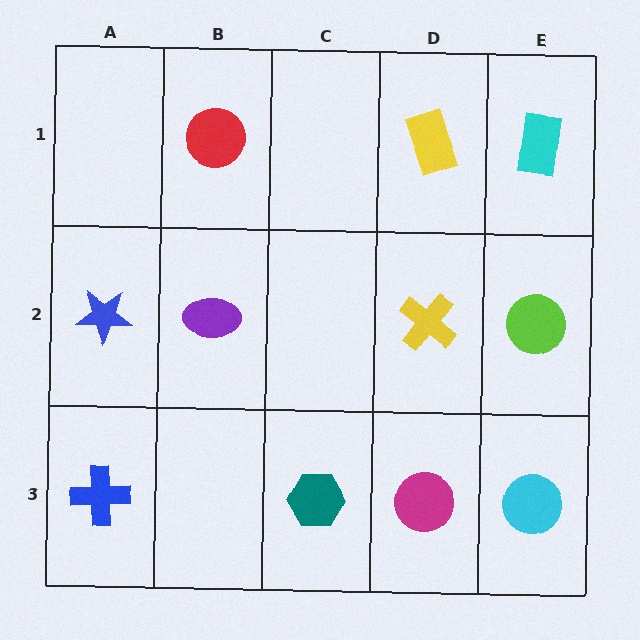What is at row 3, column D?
A magenta circle.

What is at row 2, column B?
A purple ellipse.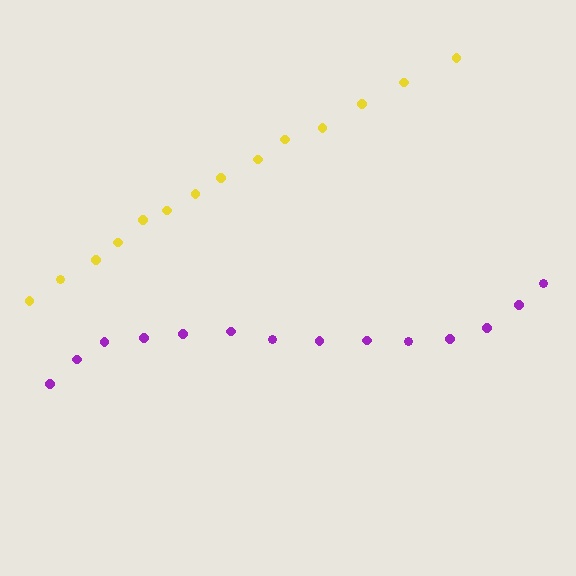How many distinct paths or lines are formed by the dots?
There are 2 distinct paths.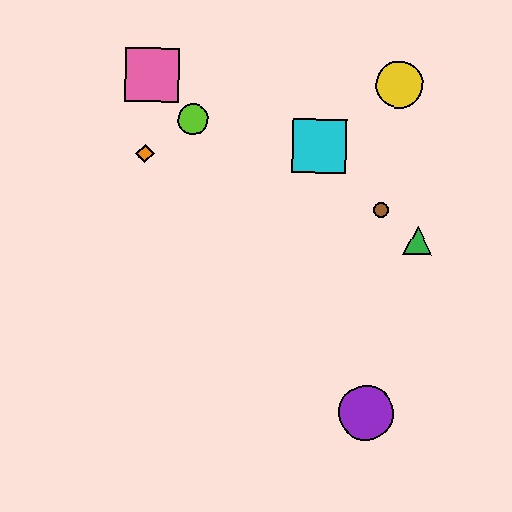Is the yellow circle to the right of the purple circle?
Yes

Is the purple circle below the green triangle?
Yes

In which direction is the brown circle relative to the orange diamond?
The brown circle is to the right of the orange diamond.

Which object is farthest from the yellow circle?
The purple circle is farthest from the yellow circle.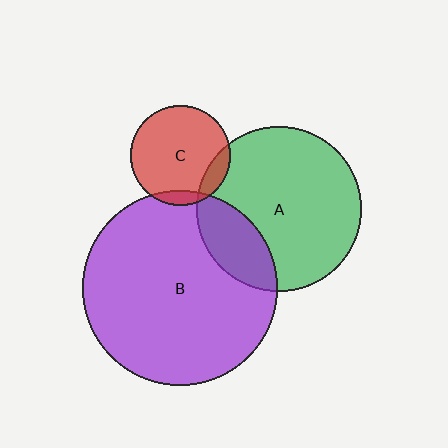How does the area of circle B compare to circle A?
Approximately 1.4 times.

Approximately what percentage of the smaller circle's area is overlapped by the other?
Approximately 10%.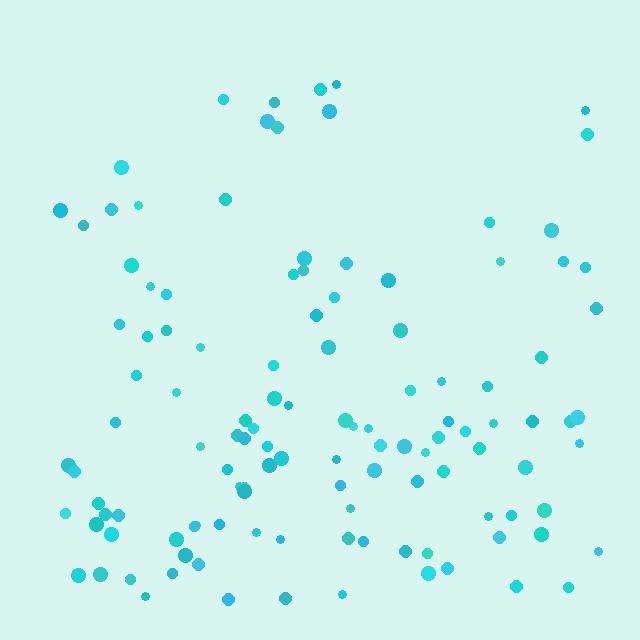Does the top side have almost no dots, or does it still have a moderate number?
Still a moderate number, just noticeably fewer than the bottom.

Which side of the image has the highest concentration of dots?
The bottom.